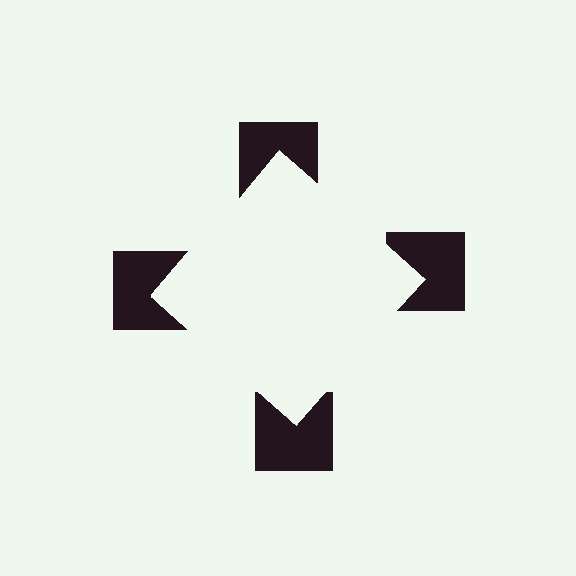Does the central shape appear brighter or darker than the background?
It typically appears slightly brighter than the background, even though no actual brightness change is drawn.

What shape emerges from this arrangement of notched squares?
An illusory square — its edges are inferred from the aligned wedge cuts in the notched squares, not physically drawn.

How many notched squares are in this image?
There are 4 — one at each vertex of the illusory square.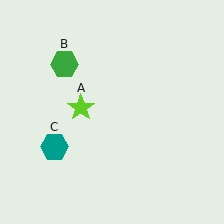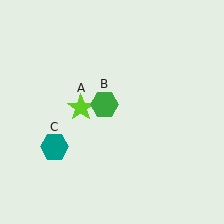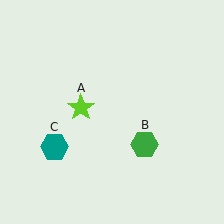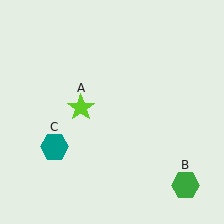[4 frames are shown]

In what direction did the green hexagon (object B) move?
The green hexagon (object B) moved down and to the right.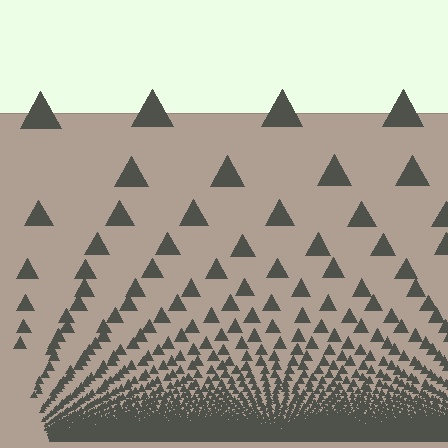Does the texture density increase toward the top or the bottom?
Density increases toward the bottom.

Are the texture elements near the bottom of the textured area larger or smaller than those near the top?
Smaller. The gradient is inverted — elements near the bottom are smaller and denser.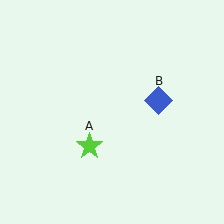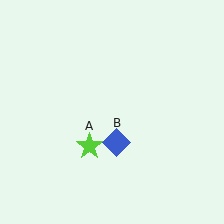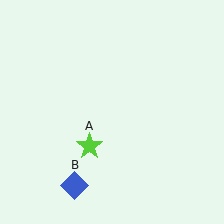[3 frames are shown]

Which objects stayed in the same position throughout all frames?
Lime star (object A) remained stationary.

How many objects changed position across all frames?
1 object changed position: blue diamond (object B).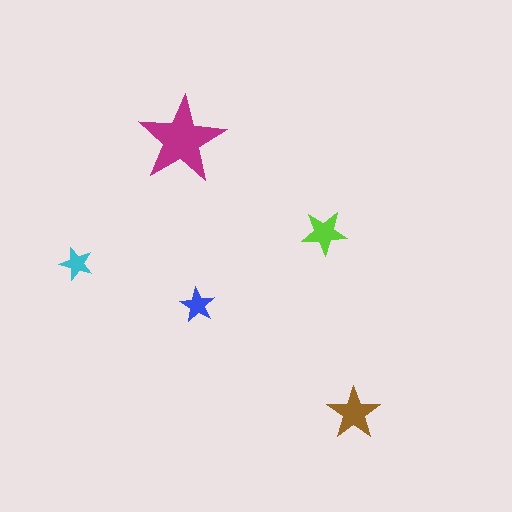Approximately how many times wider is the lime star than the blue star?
About 1.5 times wider.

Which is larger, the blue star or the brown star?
The brown one.